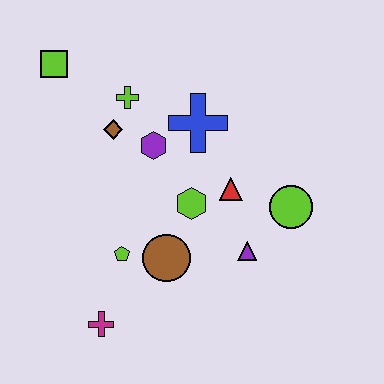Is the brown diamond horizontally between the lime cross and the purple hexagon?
No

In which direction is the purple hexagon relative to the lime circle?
The purple hexagon is to the left of the lime circle.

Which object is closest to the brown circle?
The lime pentagon is closest to the brown circle.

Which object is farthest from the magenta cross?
The lime square is farthest from the magenta cross.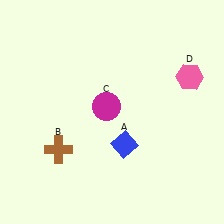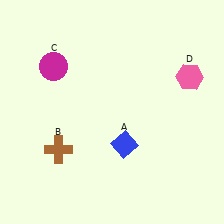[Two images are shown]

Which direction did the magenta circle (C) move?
The magenta circle (C) moved left.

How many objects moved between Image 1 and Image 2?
1 object moved between the two images.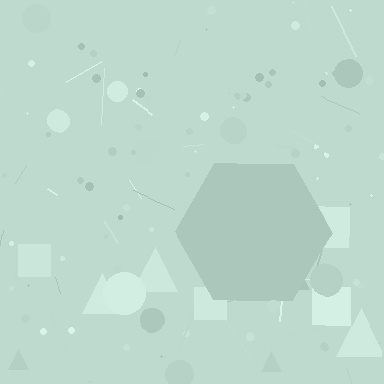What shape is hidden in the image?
A hexagon is hidden in the image.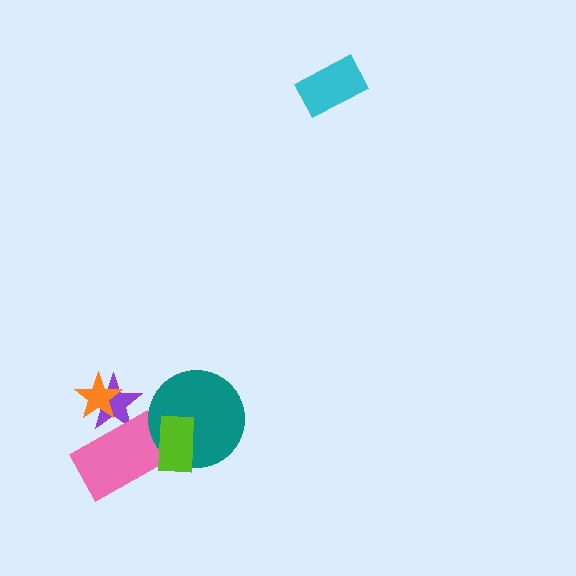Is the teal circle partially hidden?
Yes, it is partially covered by another shape.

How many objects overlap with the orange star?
1 object overlaps with the orange star.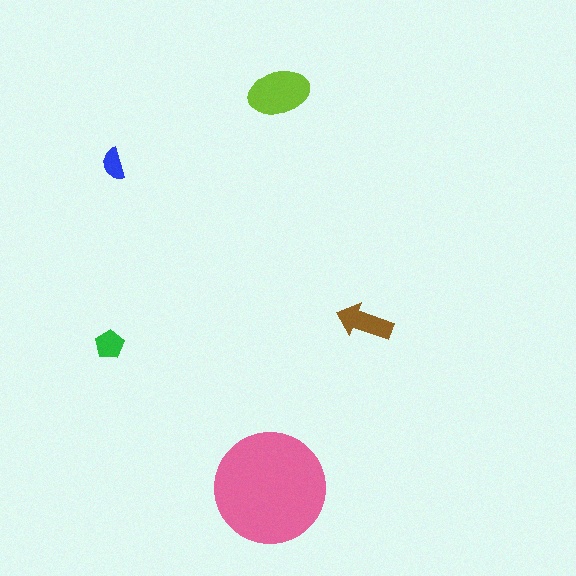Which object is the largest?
The pink circle.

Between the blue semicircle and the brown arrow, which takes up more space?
The brown arrow.